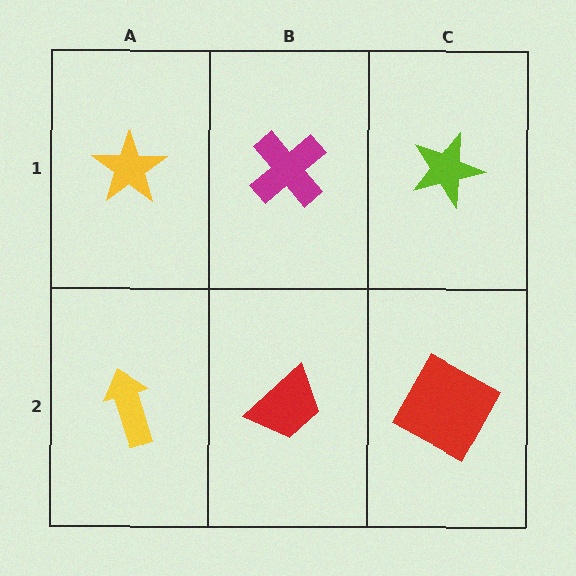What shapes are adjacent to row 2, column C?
A lime star (row 1, column C), a red trapezoid (row 2, column B).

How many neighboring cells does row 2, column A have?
2.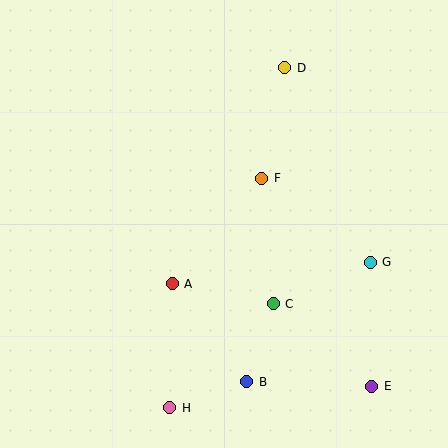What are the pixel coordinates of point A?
Point A is at (172, 284).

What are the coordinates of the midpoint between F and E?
The midpoint between F and E is at (317, 282).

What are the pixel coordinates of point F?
Point F is at (262, 178).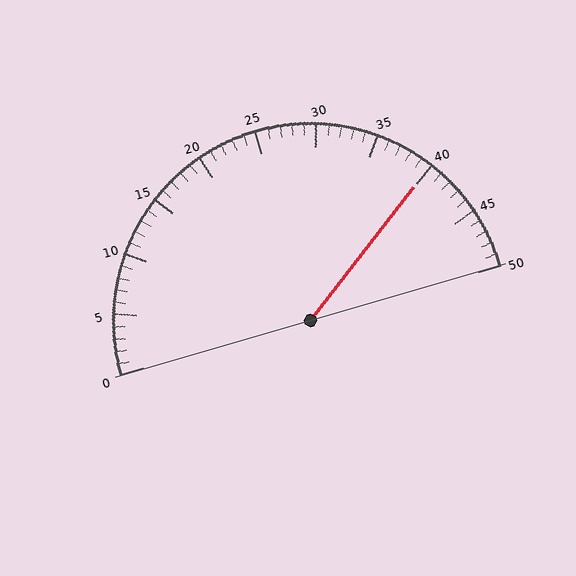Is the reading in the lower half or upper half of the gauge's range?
The reading is in the upper half of the range (0 to 50).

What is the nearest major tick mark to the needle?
The nearest major tick mark is 40.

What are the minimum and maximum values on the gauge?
The gauge ranges from 0 to 50.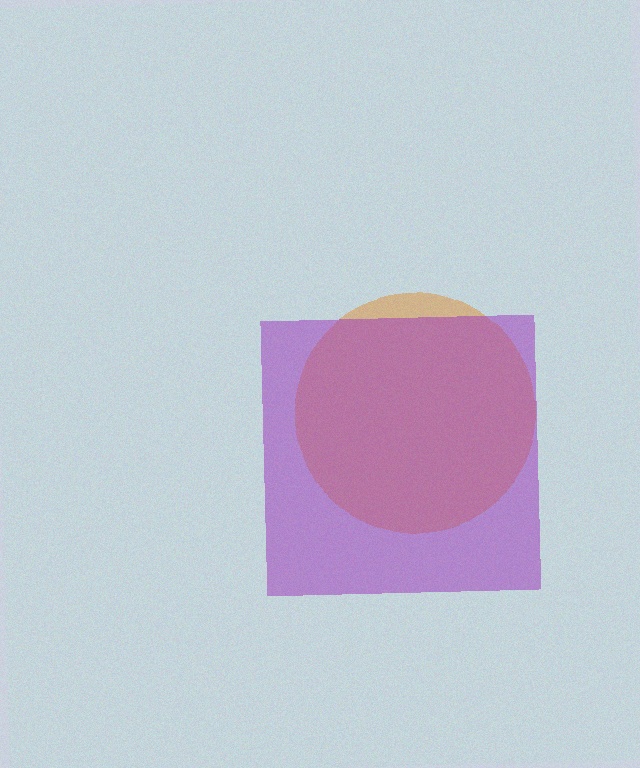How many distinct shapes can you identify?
There are 2 distinct shapes: an orange circle, a purple square.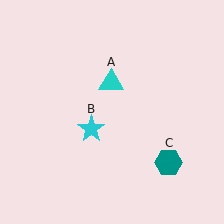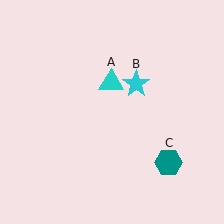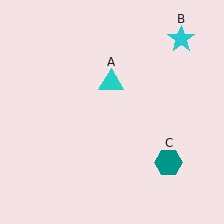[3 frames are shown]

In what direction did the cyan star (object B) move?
The cyan star (object B) moved up and to the right.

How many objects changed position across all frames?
1 object changed position: cyan star (object B).